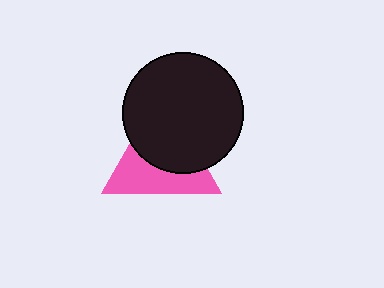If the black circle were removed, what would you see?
You would see the complete pink triangle.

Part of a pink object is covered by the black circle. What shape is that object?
It is a triangle.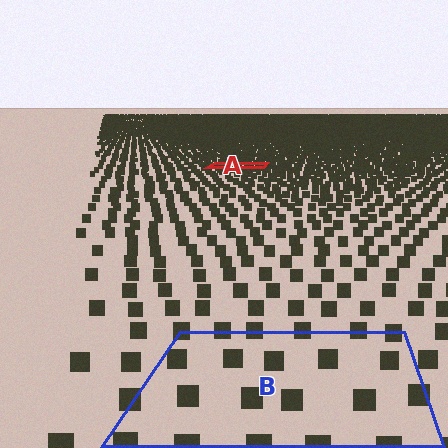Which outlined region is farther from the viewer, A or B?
Region A is farther from the viewer — the texture elements inside it appear smaller and more densely packed.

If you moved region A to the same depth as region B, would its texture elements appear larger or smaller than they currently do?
They would appear larger. At a closer depth, the same texture elements are projected at a bigger on-screen size.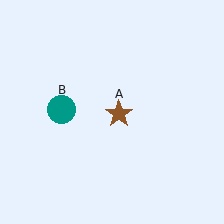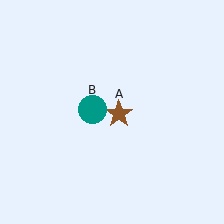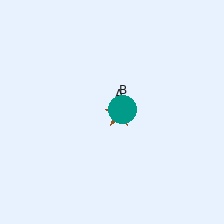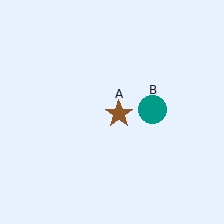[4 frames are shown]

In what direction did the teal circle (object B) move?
The teal circle (object B) moved right.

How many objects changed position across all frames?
1 object changed position: teal circle (object B).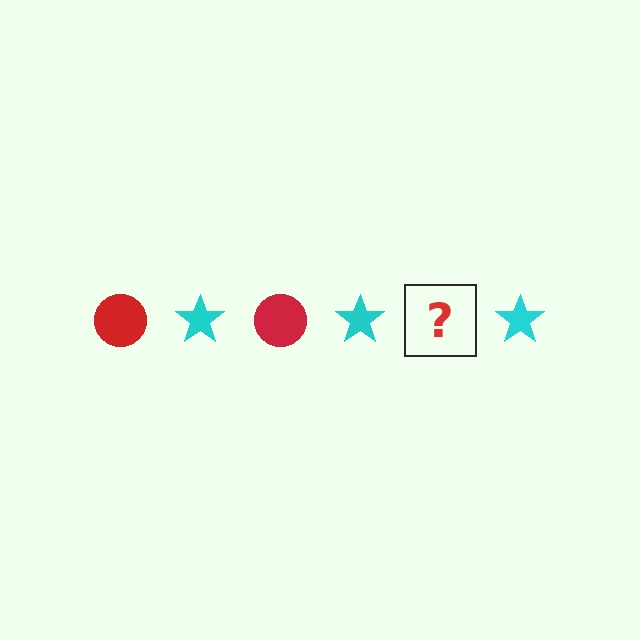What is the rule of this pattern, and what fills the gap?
The rule is that the pattern alternates between red circle and cyan star. The gap should be filled with a red circle.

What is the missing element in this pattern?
The missing element is a red circle.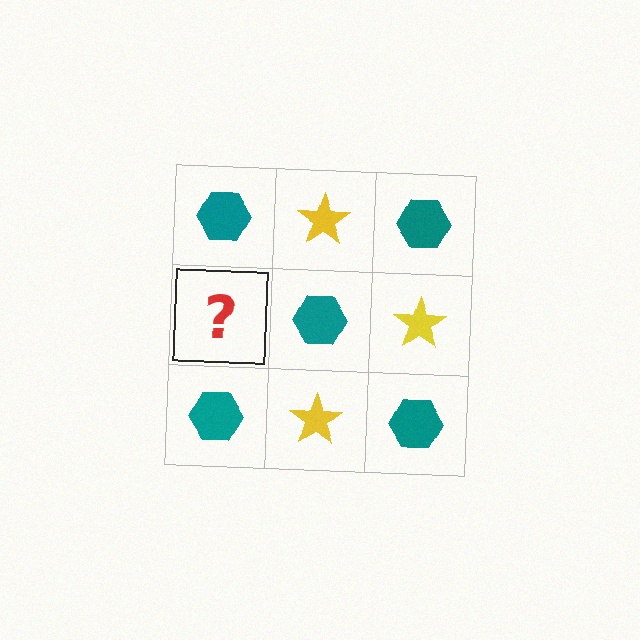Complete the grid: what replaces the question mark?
The question mark should be replaced with a yellow star.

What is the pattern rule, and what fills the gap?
The rule is that it alternates teal hexagon and yellow star in a checkerboard pattern. The gap should be filled with a yellow star.